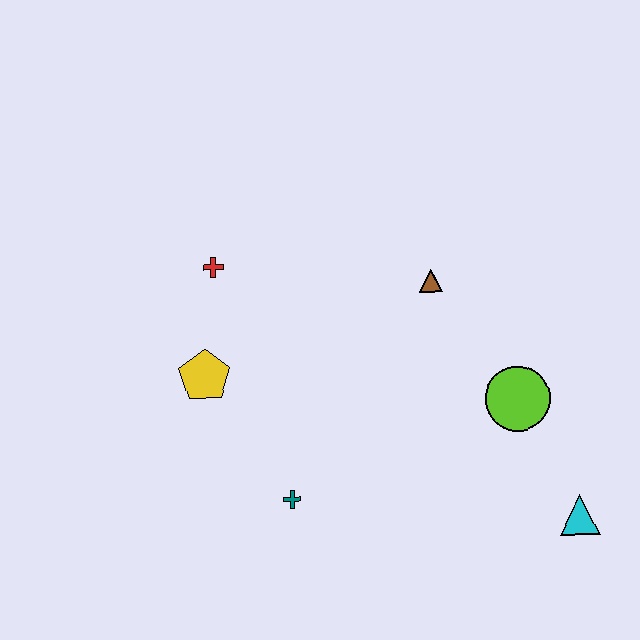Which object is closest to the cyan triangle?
The lime circle is closest to the cyan triangle.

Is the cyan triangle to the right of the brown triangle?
Yes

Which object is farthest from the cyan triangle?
The red cross is farthest from the cyan triangle.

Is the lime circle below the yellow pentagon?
Yes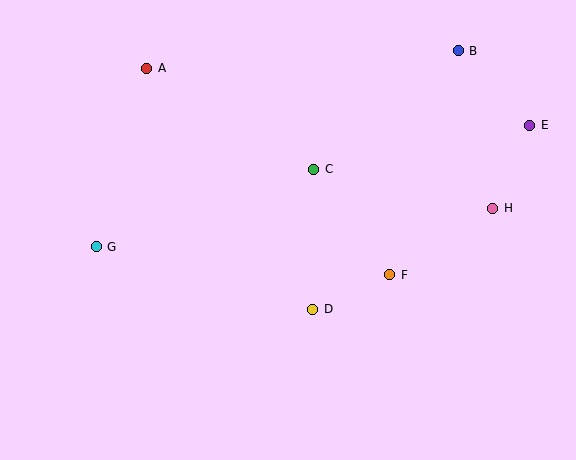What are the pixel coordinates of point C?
Point C is at (314, 169).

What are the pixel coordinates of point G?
Point G is at (96, 247).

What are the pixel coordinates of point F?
Point F is at (390, 275).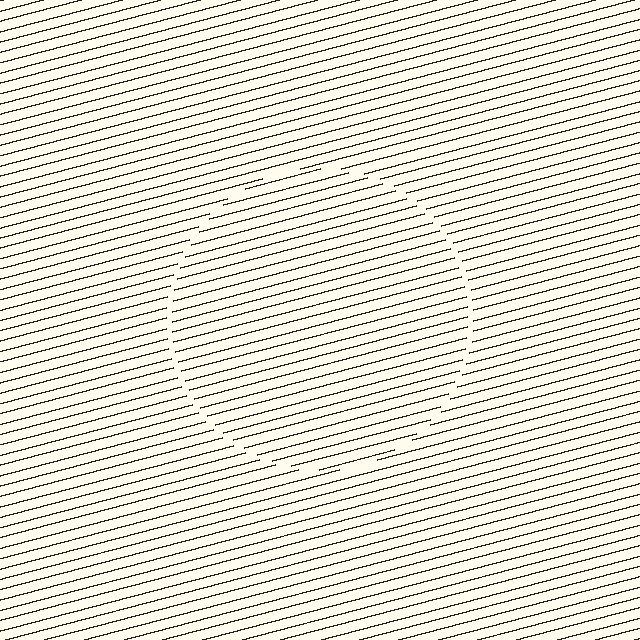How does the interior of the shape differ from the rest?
The interior of the shape contains the same grating, shifted by half a period — the contour is defined by the phase discontinuity where line-ends from the inner and outer gratings abut.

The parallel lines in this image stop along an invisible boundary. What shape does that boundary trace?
An illusory circle. The interior of the shape contains the same grating, shifted by half a period — the contour is defined by the phase discontinuity where line-ends from the inner and outer gratings abut.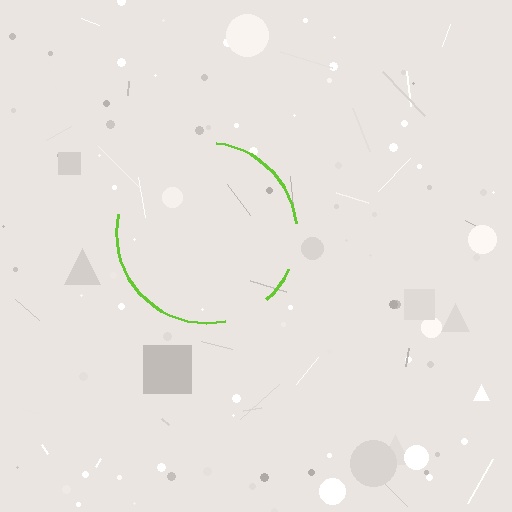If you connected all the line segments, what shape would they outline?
They would outline a circle.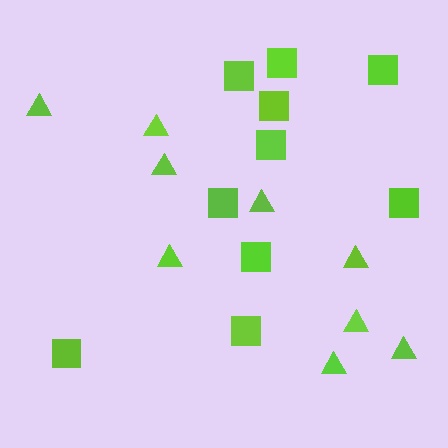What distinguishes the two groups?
There are 2 groups: one group of triangles (9) and one group of squares (10).